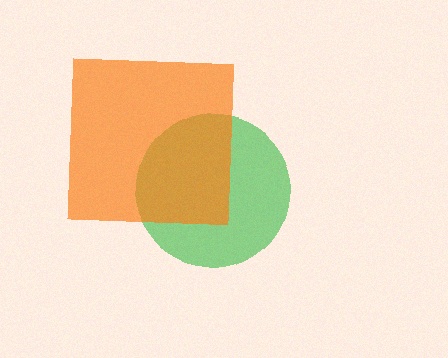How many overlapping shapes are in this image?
There are 2 overlapping shapes in the image.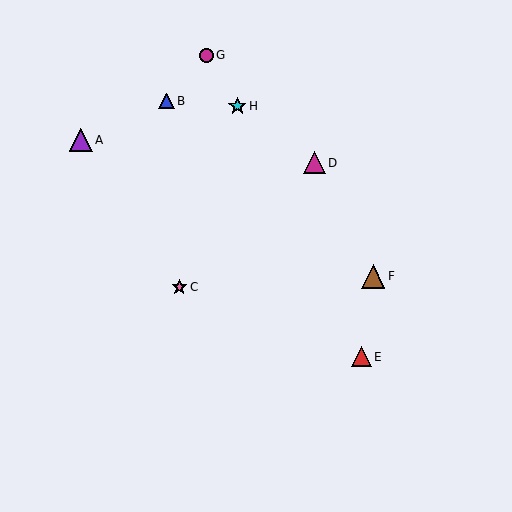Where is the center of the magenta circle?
The center of the magenta circle is at (206, 55).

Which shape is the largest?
The brown triangle (labeled F) is the largest.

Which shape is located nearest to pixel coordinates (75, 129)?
The purple triangle (labeled A) at (81, 140) is nearest to that location.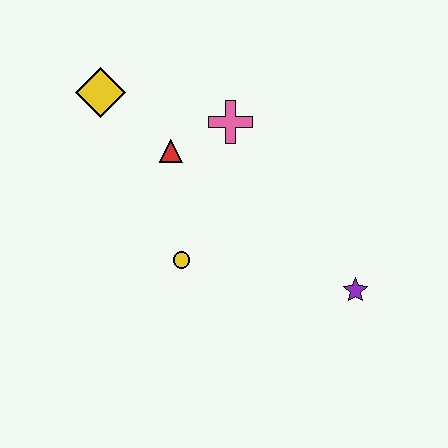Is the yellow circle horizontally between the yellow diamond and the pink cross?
Yes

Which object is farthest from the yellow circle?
The yellow diamond is farthest from the yellow circle.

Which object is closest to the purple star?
The yellow circle is closest to the purple star.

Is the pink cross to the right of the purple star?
No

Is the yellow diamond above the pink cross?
Yes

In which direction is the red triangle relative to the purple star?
The red triangle is to the left of the purple star.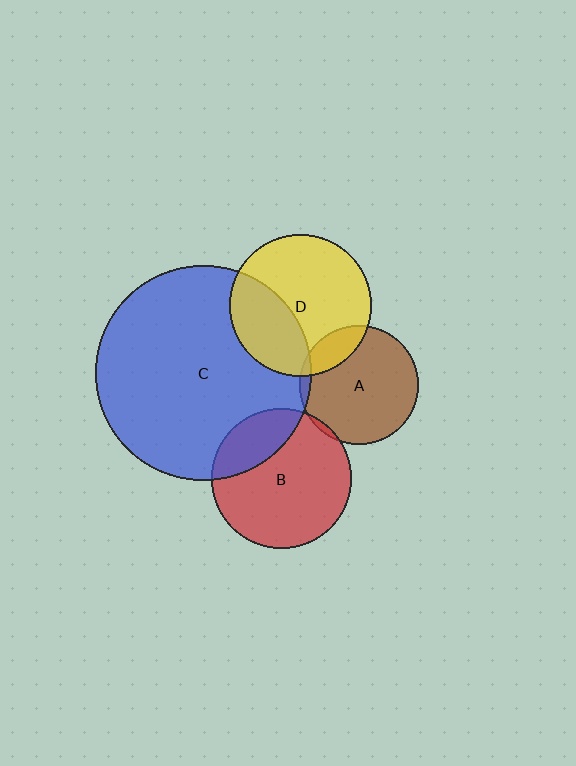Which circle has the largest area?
Circle C (blue).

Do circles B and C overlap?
Yes.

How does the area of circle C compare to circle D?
Approximately 2.3 times.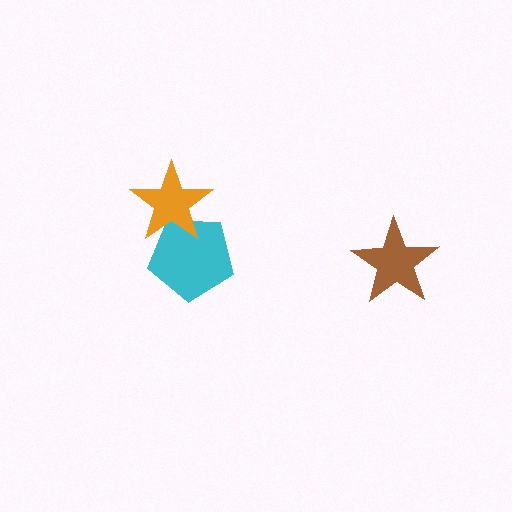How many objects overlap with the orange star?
1 object overlaps with the orange star.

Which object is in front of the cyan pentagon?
The orange star is in front of the cyan pentagon.